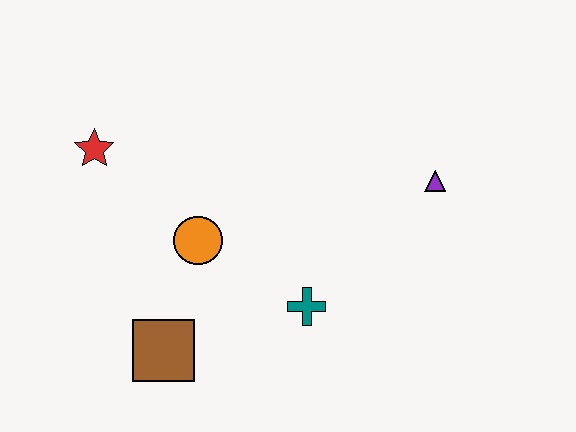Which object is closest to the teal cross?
The orange circle is closest to the teal cross.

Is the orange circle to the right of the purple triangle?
No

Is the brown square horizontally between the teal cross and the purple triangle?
No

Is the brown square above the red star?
No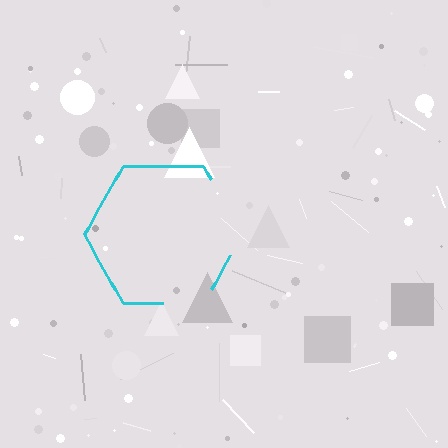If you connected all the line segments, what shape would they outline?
They would outline a hexagon.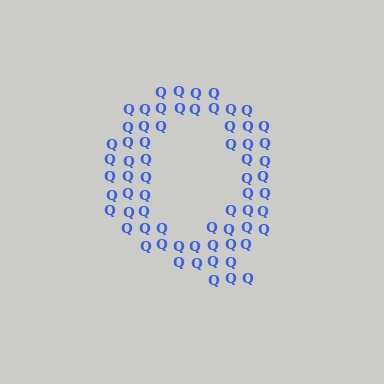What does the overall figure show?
The overall figure shows the letter Q.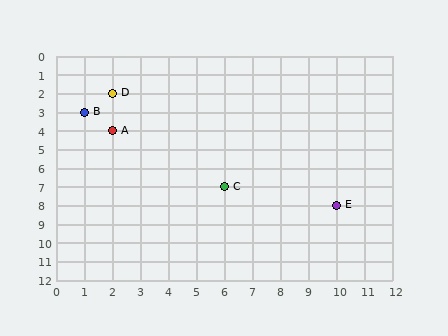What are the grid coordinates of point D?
Point D is at grid coordinates (2, 2).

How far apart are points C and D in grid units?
Points C and D are 4 columns and 5 rows apart (about 6.4 grid units diagonally).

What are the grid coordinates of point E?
Point E is at grid coordinates (10, 8).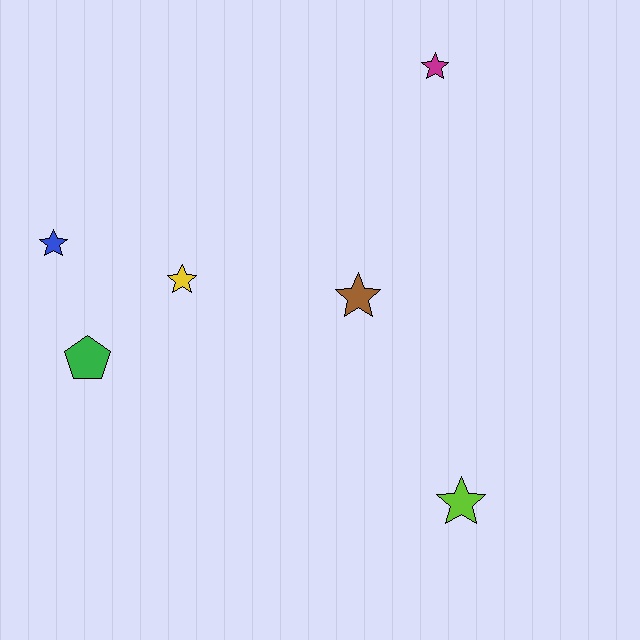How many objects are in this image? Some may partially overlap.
There are 6 objects.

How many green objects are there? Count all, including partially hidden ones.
There is 1 green object.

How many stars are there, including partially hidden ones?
There are 5 stars.